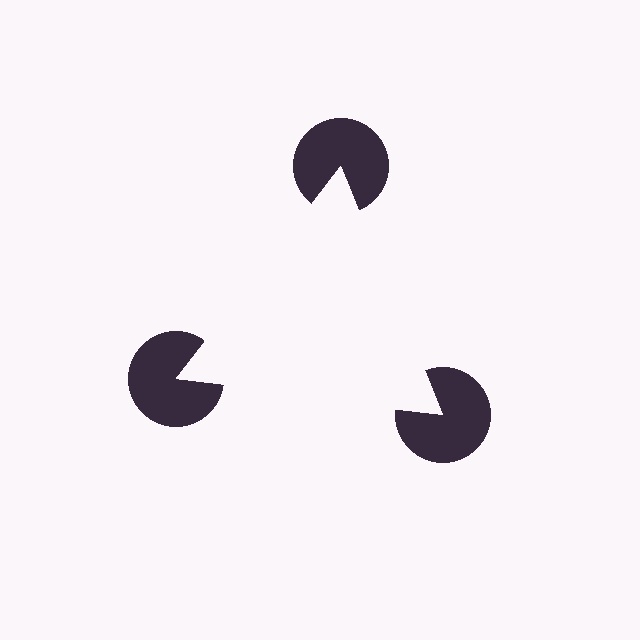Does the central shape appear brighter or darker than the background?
It typically appears slightly brighter than the background, even though no actual brightness change is drawn.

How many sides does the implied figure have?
3 sides.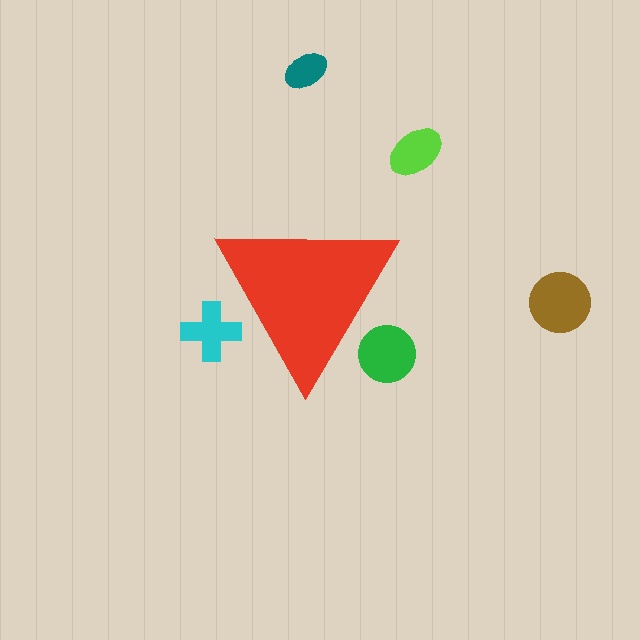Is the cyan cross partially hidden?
Yes, the cyan cross is partially hidden behind the red triangle.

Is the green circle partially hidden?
Yes, the green circle is partially hidden behind the red triangle.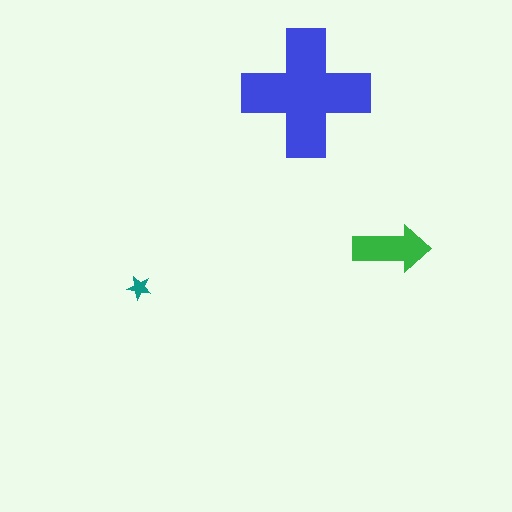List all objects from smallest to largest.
The teal star, the green arrow, the blue cross.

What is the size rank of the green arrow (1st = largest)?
2nd.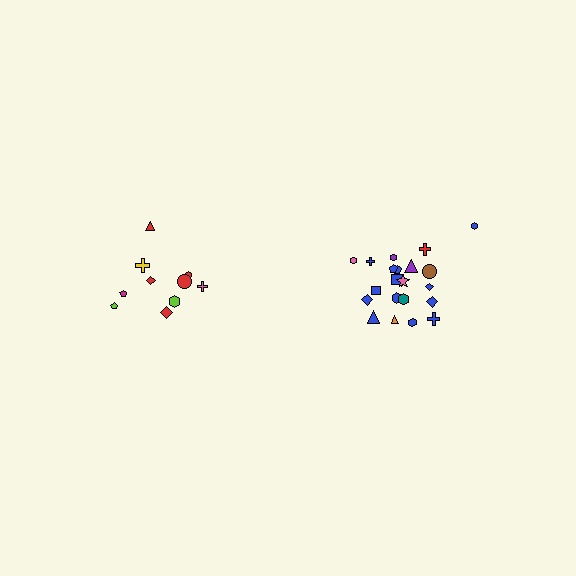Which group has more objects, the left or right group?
The right group.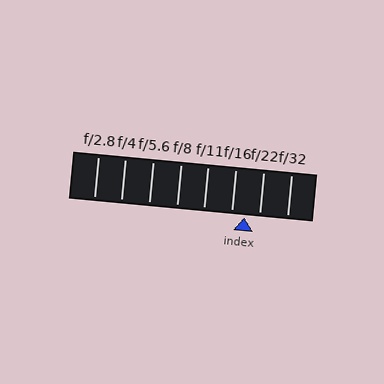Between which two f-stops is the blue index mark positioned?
The index mark is between f/16 and f/22.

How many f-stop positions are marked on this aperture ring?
There are 8 f-stop positions marked.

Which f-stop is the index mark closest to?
The index mark is closest to f/16.